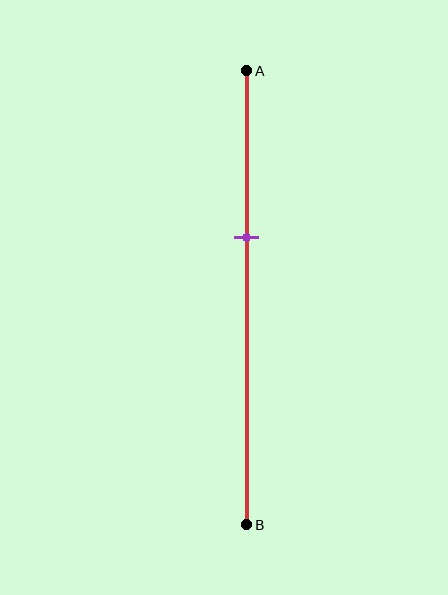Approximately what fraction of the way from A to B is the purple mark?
The purple mark is approximately 35% of the way from A to B.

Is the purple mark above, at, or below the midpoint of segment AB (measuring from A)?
The purple mark is above the midpoint of segment AB.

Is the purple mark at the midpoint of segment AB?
No, the mark is at about 35% from A, not at the 50% midpoint.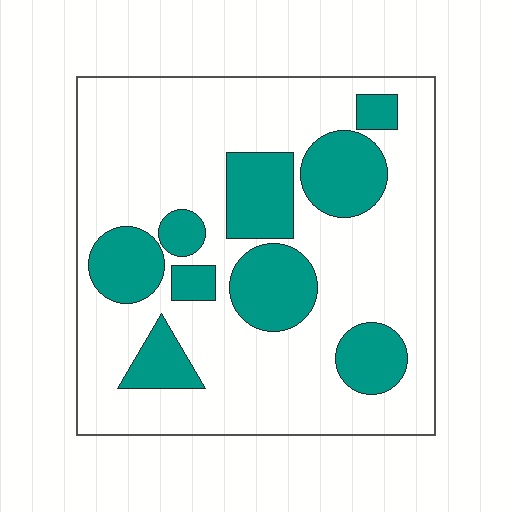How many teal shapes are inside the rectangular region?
9.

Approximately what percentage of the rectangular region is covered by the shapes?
Approximately 25%.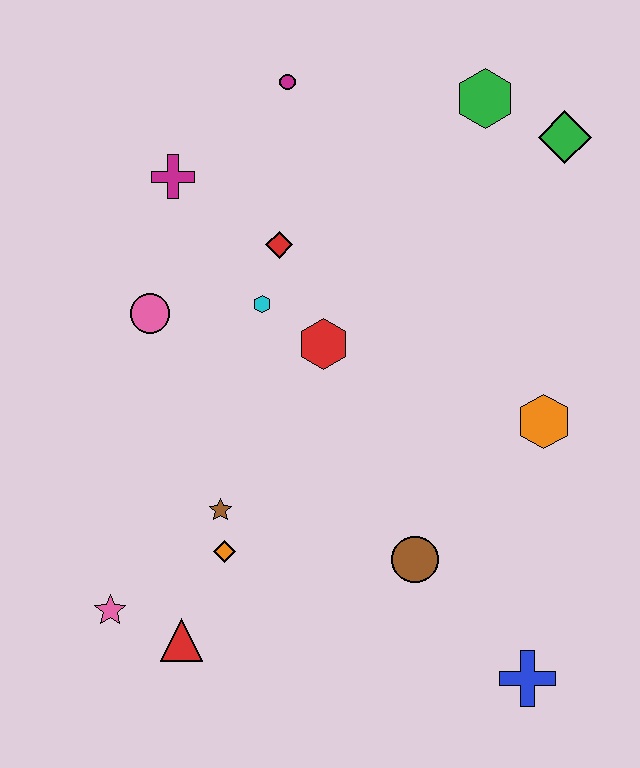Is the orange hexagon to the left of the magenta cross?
No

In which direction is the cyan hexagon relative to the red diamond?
The cyan hexagon is below the red diamond.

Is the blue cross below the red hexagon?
Yes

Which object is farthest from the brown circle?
The magenta circle is farthest from the brown circle.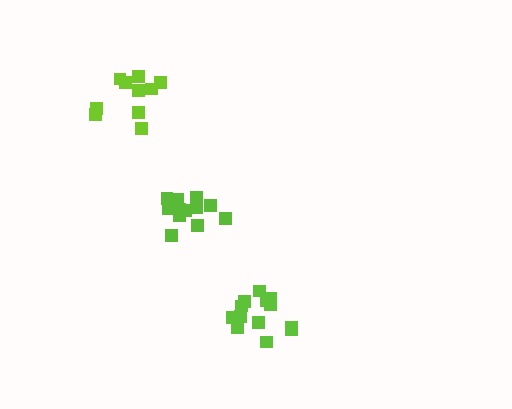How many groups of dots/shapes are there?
There are 3 groups.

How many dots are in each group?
Group 1: 10 dots, Group 2: 12 dots, Group 3: 13 dots (35 total).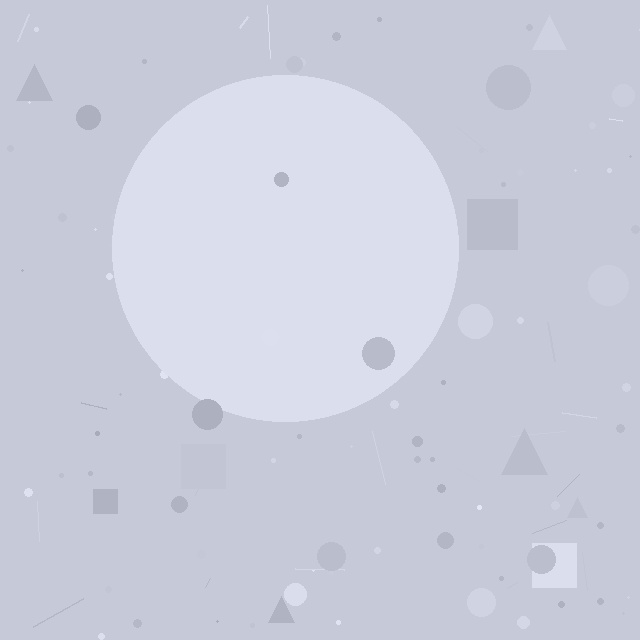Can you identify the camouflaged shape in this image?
The camouflaged shape is a circle.